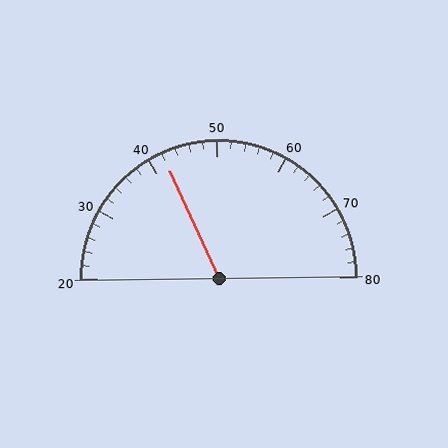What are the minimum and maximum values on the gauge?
The gauge ranges from 20 to 80.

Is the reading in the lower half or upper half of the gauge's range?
The reading is in the lower half of the range (20 to 80).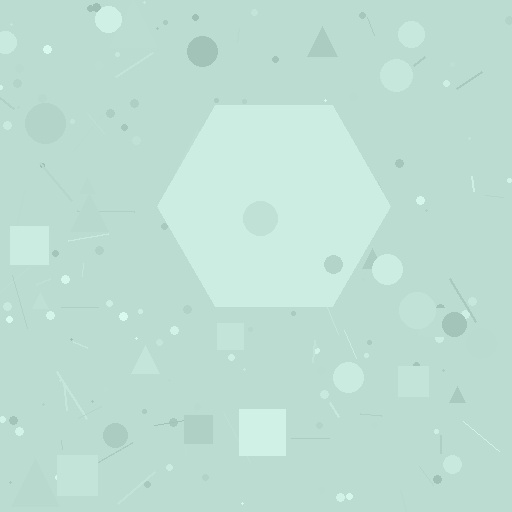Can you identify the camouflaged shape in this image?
The camouflaged shape is a hexagon.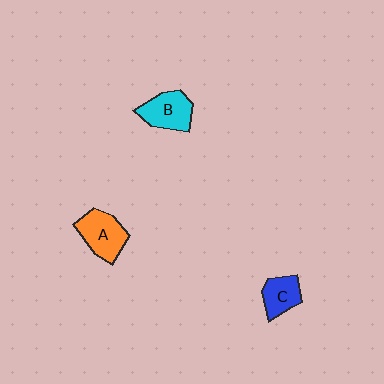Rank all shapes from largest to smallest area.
From largest to smallest: A (orange), B (cyan), C (blue).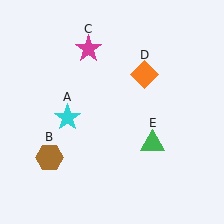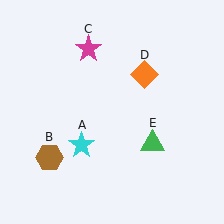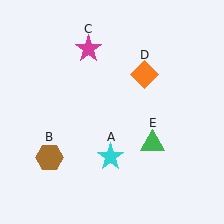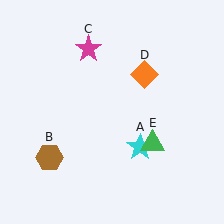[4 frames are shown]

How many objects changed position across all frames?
1 object changed position: cyan star (object A).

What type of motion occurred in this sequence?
The cyan star (object A) rotated counterclockwise around the center of the scene.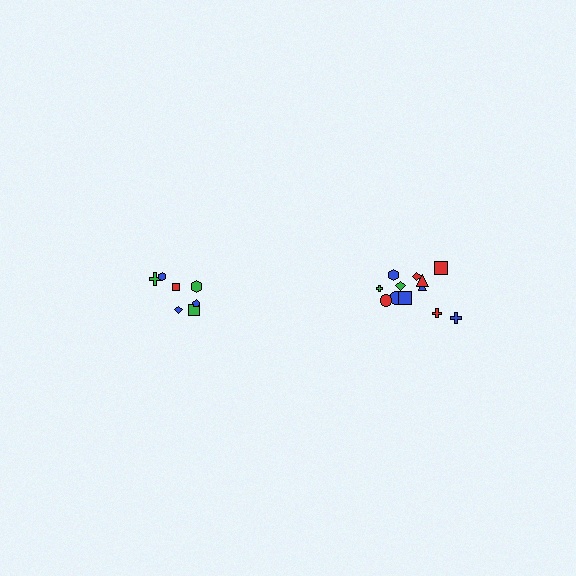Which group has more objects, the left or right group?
The right group.